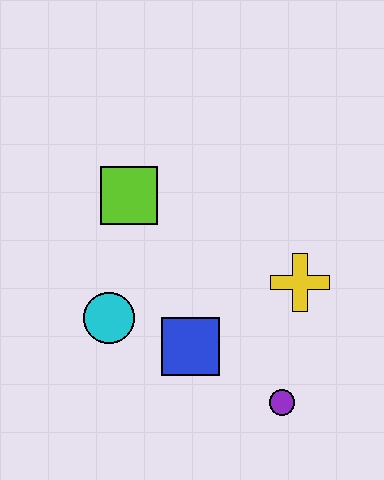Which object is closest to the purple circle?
The blue square is closest to the purple circle.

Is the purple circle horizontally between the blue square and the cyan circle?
No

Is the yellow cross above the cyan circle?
Yes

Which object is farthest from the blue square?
The lime square is farthest from the blue square.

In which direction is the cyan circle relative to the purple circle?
The cyan circle is to the left of the purple circle.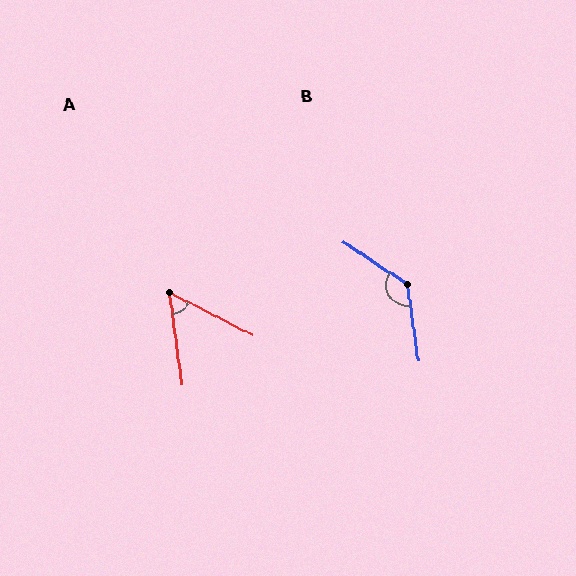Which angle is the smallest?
A, at approximately 55 degrees.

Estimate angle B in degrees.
Approximately 131 degrees.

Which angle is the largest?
B, at approximately 131 degrees.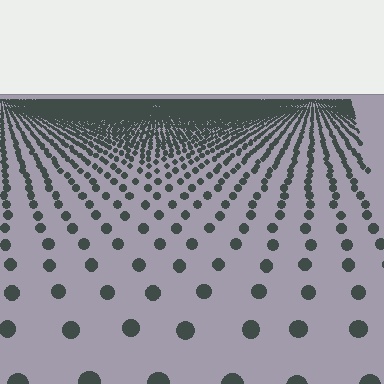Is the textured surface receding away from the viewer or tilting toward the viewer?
The surface is receding away from the viewer. Texture elements get smaller and denser toward the top.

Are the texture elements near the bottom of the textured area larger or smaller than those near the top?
Larger. Near the bottom, elements are closer to the viewer and appear at a bigger on-screen size.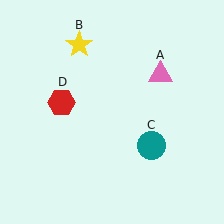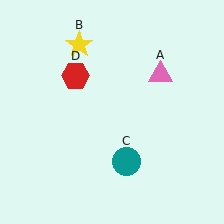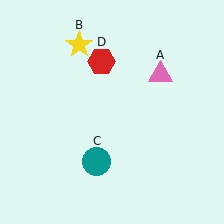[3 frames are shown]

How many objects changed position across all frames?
2 objects changed position: teal circle (object C), red hexagon (object D).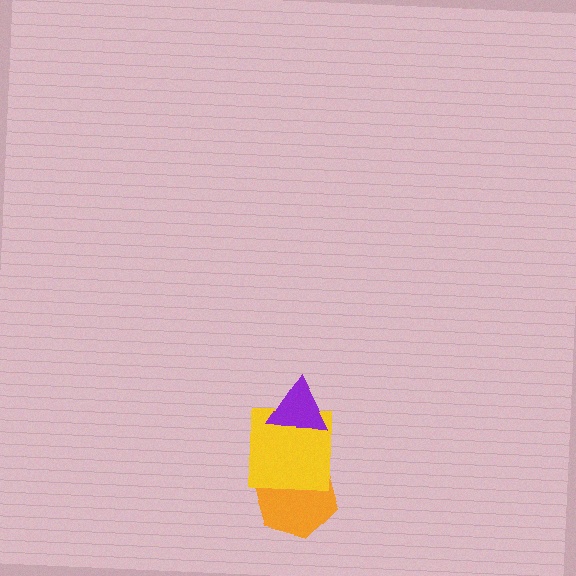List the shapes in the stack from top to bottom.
From top to bottom: the purple triangle, the yellow square, the orange hexagon.